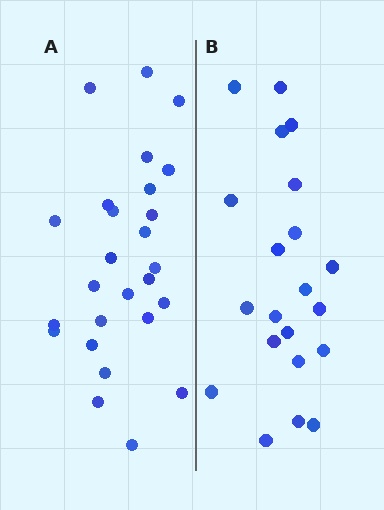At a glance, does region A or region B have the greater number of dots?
Region A (the left region) has more dots.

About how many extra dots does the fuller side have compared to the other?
Region A has about 5 more dots than region B.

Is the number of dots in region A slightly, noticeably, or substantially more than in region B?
Region A has only slightly more — the two regions are fairly close. The ratio is roughly 1.2 to 1.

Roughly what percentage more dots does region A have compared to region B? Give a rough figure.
About 25% more.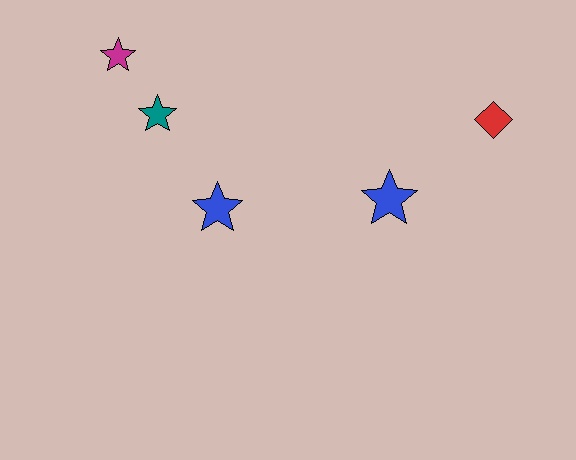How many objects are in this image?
There are 5 objects.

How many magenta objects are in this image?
There is 1 magenta object.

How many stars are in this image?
There are 4 stars.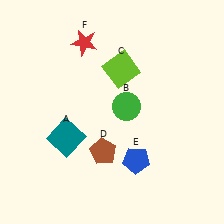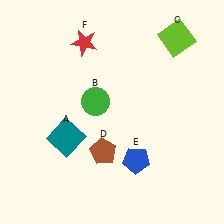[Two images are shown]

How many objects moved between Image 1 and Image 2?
2 objects moved between the two images.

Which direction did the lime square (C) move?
The lime square (C) moved right.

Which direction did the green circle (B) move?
The green circle (B) moved left.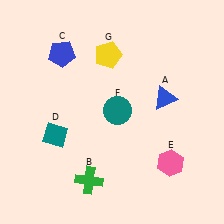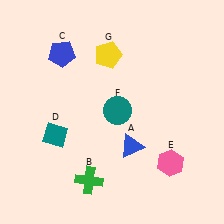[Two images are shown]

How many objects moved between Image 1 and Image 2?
1 object moved between the two images.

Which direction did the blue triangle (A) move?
The blue triangle (A) moved down.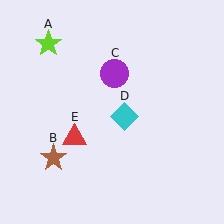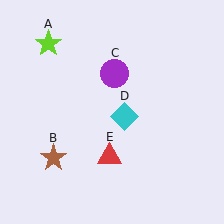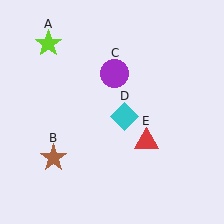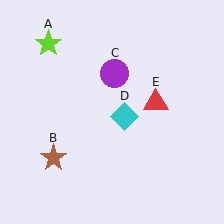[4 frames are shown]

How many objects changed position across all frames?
1 object changed position: red triangle (object E).